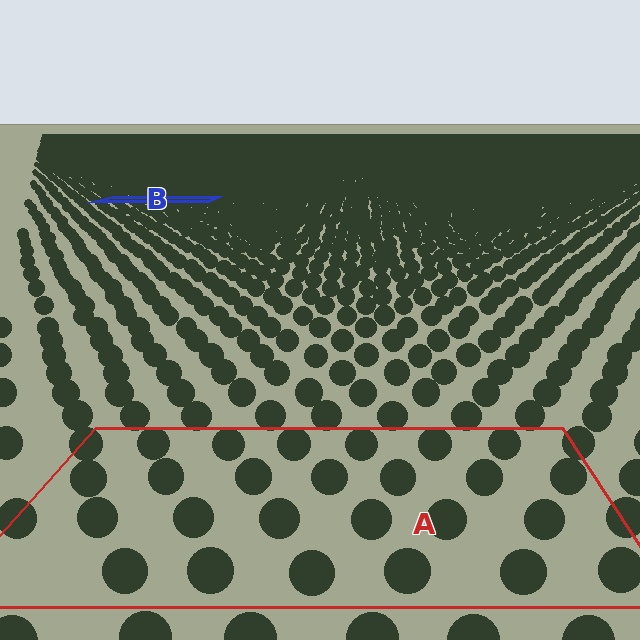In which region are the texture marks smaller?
The texture marks are smaller in region B, because it is farther away.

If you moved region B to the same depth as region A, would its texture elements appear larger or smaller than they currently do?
They would appear larger. At a closer depth, the same texture elements are projected at a bigger on-screen size.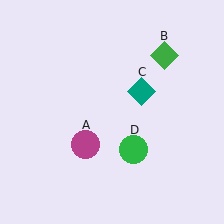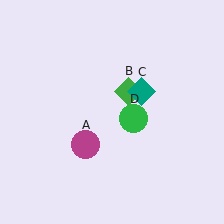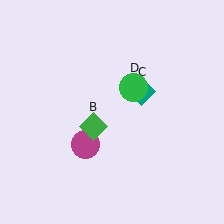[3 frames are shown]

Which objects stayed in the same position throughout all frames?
Magenta circle (object A) and teal diamond (object C) remained stationary.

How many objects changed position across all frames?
2 objects changed position: green diamond (object B), green circle (object D).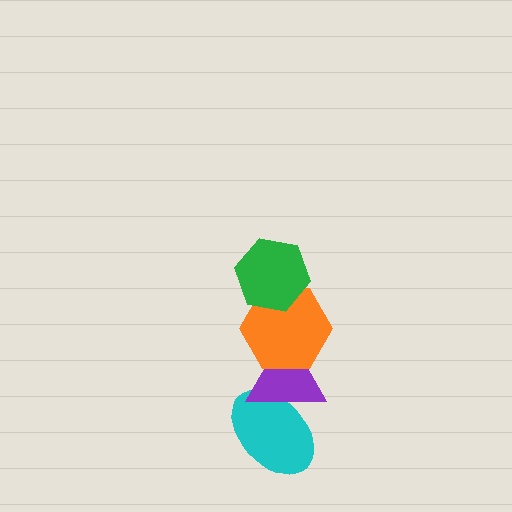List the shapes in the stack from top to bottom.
From top to bottom: the green hexagon, the orange hexagon, the purple triangle, the cyan ellipse.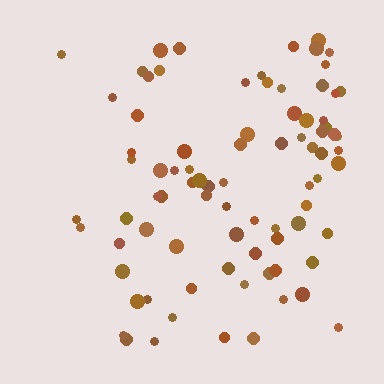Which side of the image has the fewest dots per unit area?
The left.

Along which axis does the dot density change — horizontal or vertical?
Horizontal.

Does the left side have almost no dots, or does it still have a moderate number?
Still a moderate number, just noticeably fewer than the right.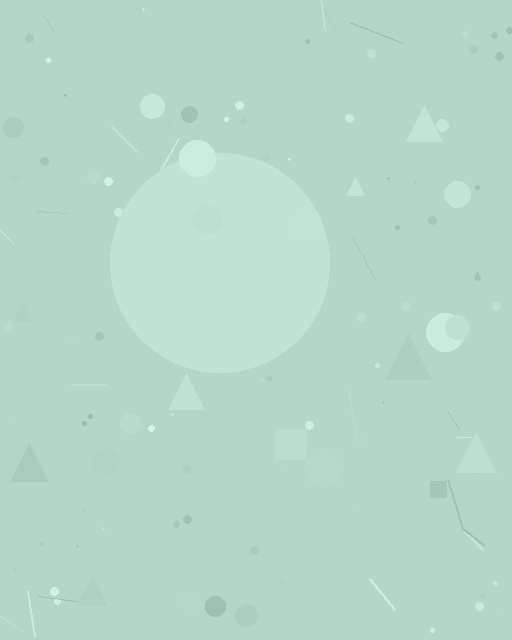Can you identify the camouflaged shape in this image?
The camouflaged shape is a circle.